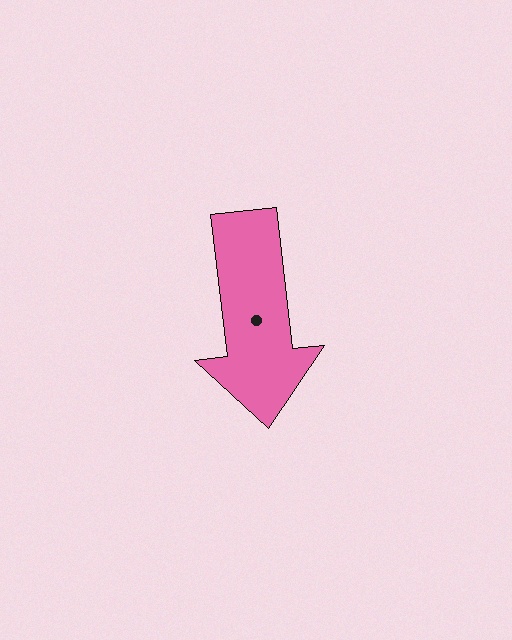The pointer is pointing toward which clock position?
Roughly 6 o'clock.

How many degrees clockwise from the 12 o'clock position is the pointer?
Approximately 173 degrees.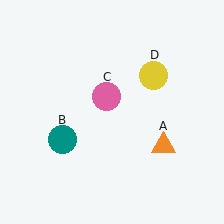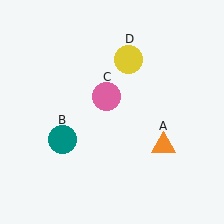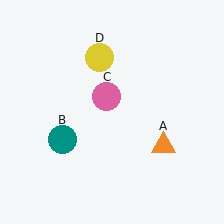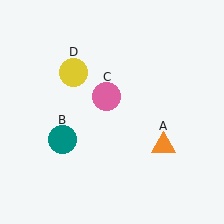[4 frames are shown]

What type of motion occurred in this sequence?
The yellow circle (object D) rotated counterclockwise around the center of the scene.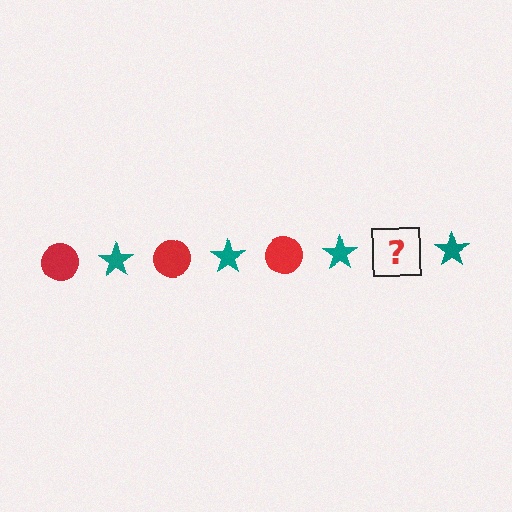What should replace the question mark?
The question mark should be replaced with a red circle.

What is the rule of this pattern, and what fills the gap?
The rule is that the pattern alternates between red circle and teal star. The gap should be filled with a red circle.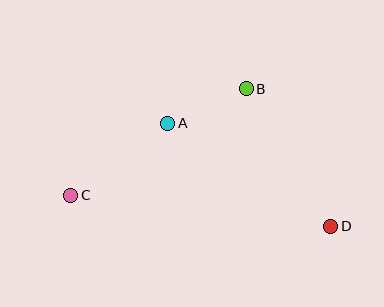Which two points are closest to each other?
Points A and B are closest to each other.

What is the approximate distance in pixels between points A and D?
The distance between A and D is approximately 193 pixels.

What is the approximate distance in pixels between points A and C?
The distance between A and C is approximately 120 pixels.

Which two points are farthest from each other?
Points C and D are farthest from each other.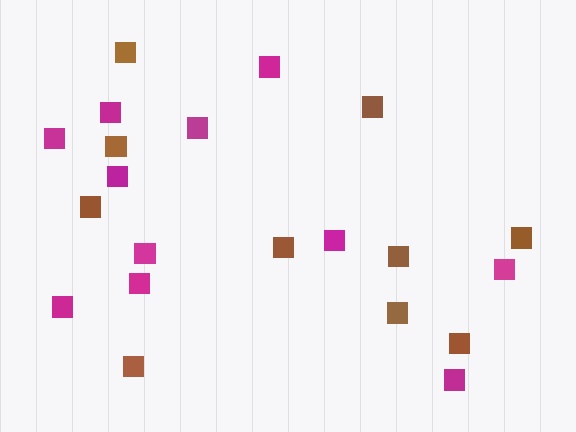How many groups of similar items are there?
There are 2 groups: one group of magenta squares (11) and one group of brown squares (10).